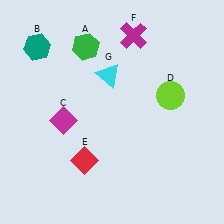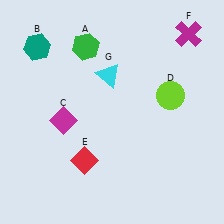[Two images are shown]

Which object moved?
The magenta cross (F) moved right.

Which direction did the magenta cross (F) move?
The magenta cross (F) moved right.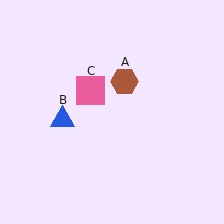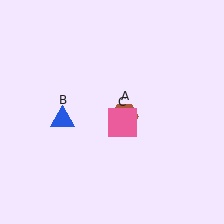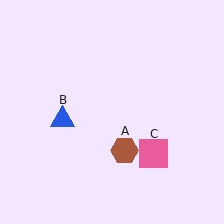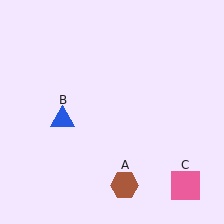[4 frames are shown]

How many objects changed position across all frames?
2 objects changed position: brown hexagon (object A), pink square (object C).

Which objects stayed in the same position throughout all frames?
Blue triangle (object B) remained stationary.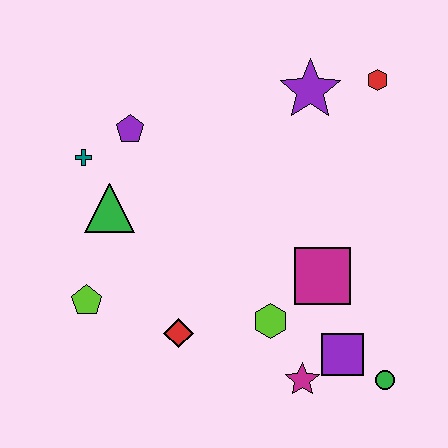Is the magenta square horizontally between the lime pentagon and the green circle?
Yes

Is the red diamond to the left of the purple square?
Yes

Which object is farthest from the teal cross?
The green circle is farthest from the teal cross.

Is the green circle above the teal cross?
No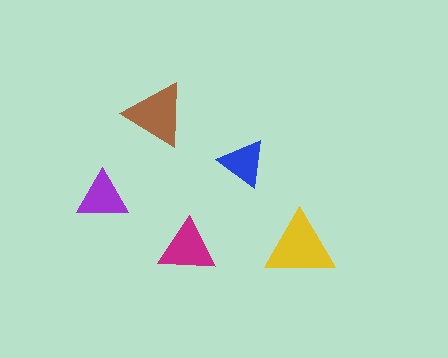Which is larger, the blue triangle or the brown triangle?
The brown one.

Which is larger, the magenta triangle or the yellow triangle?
The yellow one.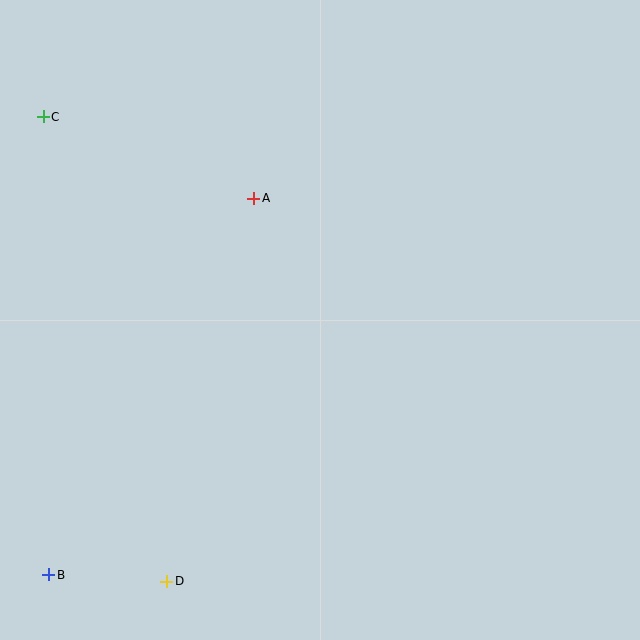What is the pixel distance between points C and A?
The distance between C and A is 226 pixels.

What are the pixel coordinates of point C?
Point C is at (43, 117).